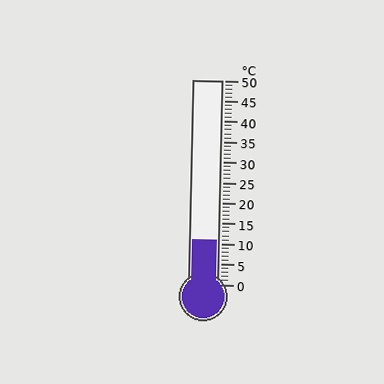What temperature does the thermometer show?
The thermometer shows approximately 11°C.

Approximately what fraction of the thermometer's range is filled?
The thermometer is filled to approximately 20% of its range.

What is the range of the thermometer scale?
The thermometer scale ranges from 0°C to 50°C.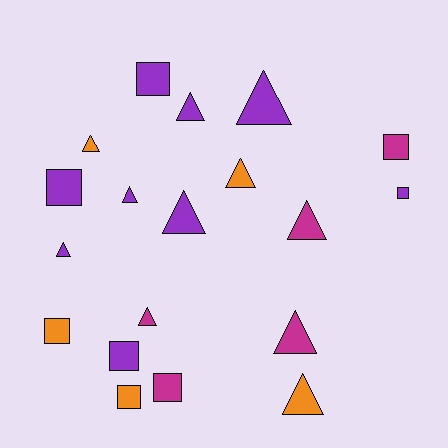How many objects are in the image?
There are 19 objects.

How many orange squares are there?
There are 2 orange squares.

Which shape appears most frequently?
Triangle, with 11 objects.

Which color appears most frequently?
Purple, with 9 objects.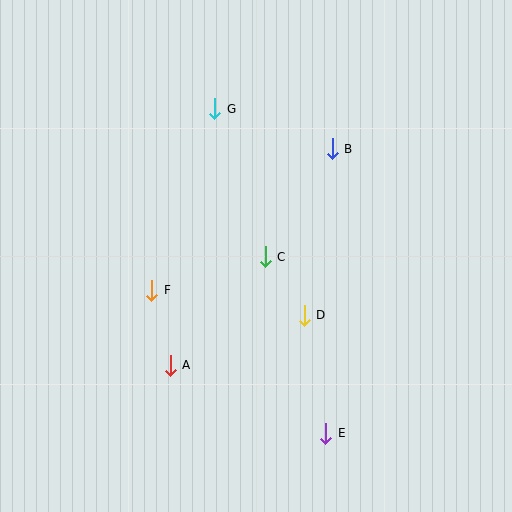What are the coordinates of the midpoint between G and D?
The midpoint between G and D is at (259, 212).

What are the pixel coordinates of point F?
Point F is at (152, 290).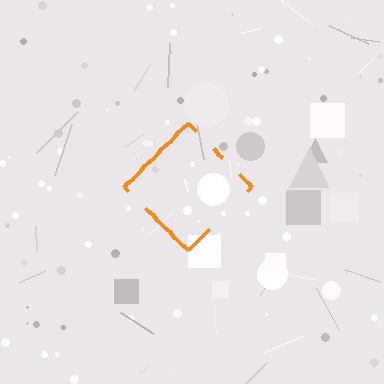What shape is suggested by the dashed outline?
The dashed outline suggests a diamond.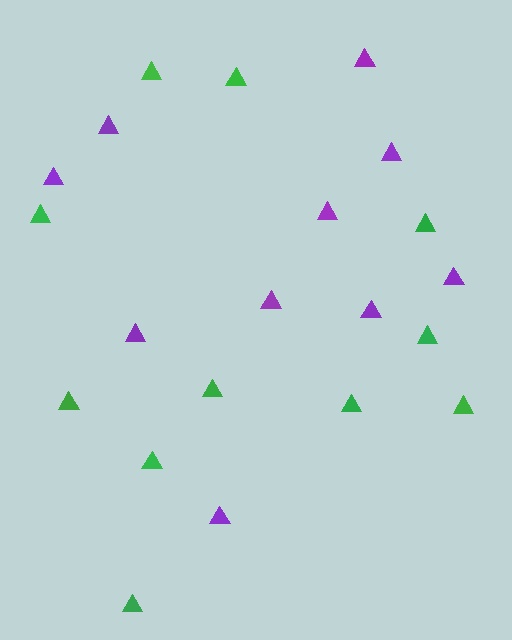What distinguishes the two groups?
There are 2 groups: one group of purple triangles (10) and one group of green triangles (11).